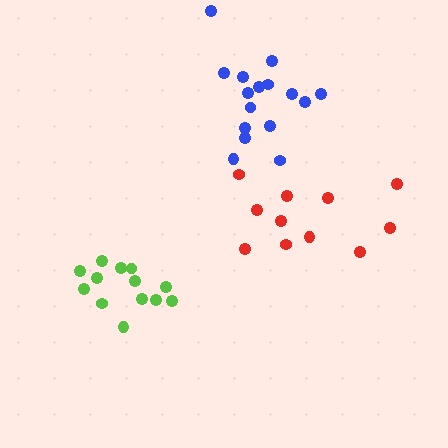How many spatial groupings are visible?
There are 3 spatial groupings.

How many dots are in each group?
Group 1: 11 dots, Group 2: 16 dots, Group 3: 13 dots (40 total).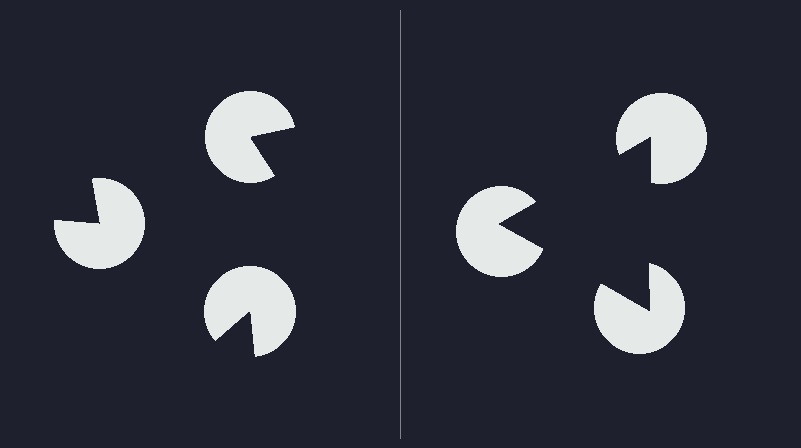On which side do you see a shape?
An illusory triangle appears on the right side. On the left side the wedge cuts are rotated, so no coherent shape forms.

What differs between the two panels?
The pac-man discs are positioned identically on both sides; only the wedge orientations differ. On the right they align to a triangle; on the left they are misaligned.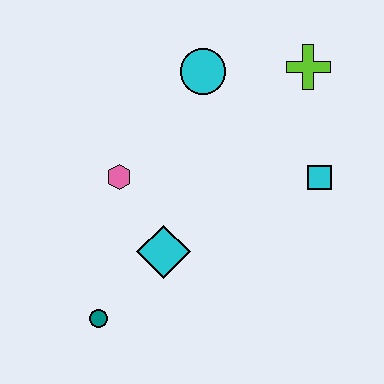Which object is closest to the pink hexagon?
The cyan diamond is closest to the pink hexagon.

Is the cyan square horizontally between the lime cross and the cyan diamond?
No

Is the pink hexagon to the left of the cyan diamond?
Yes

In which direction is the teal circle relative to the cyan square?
The teal circle is to the left of the cyan square.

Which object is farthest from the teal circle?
The lime cross is farthest from the teal circle.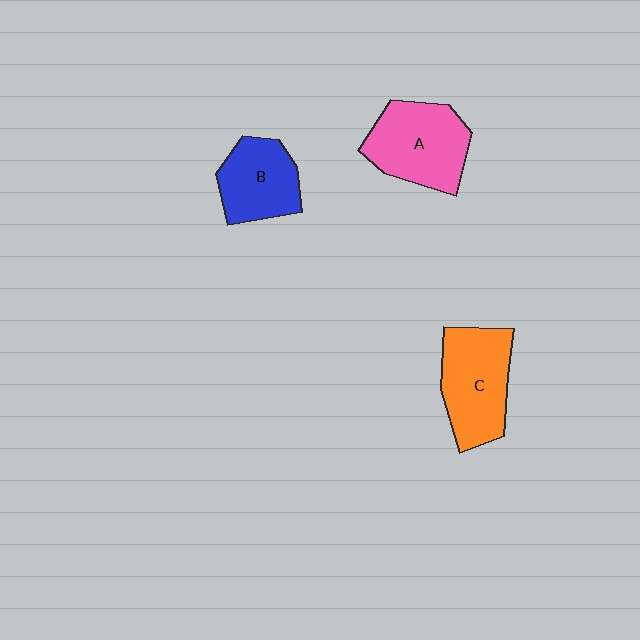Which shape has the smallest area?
Shape B (blue).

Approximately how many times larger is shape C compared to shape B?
Approximately 1.3 times.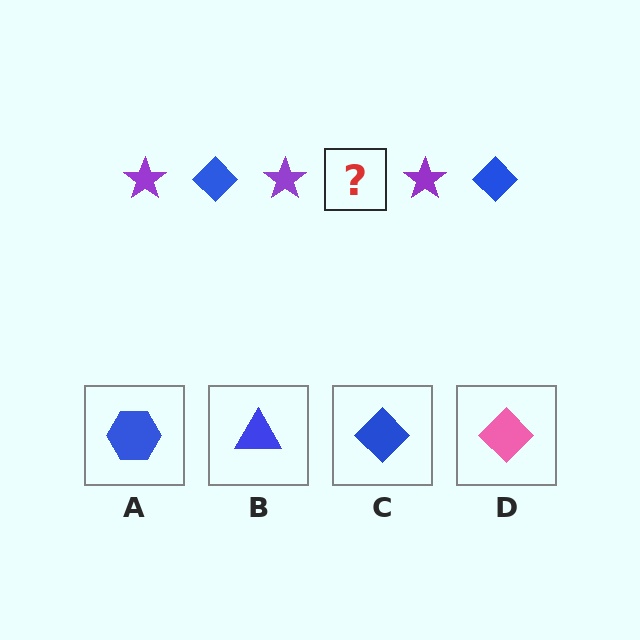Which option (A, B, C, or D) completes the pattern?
C.